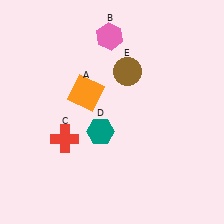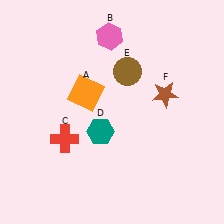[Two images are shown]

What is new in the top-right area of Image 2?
A brown star (F) was added in the top-right area of Image 2.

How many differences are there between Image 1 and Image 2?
There is 1 difference between the two images.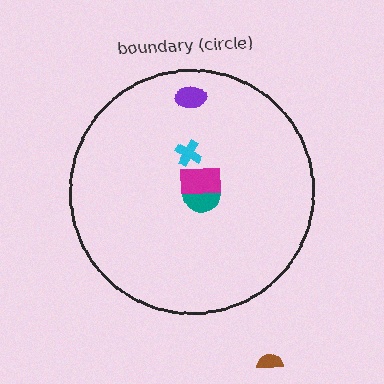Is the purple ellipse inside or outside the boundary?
Inside.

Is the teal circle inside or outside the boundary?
Inside.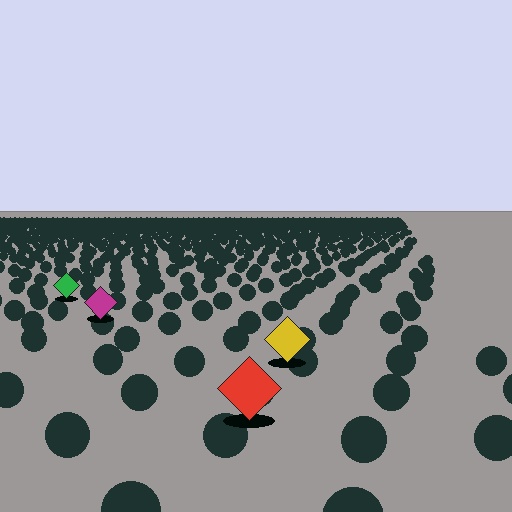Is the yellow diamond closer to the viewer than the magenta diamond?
Yes. The yellow diamond is closer — you can tell from the texture gradient: the ground texture is coarser near it.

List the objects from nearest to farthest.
From nearest to farthest: the red diamond, the yellow diamond, the magenta diamond, the green diamond.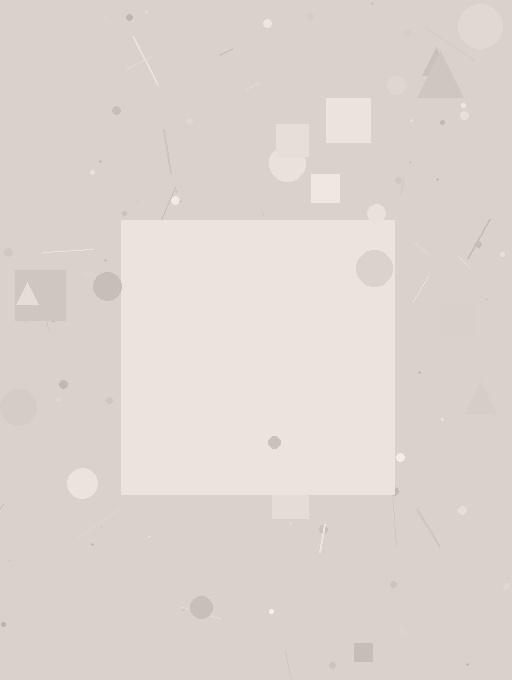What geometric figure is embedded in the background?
A square is embedded in the background.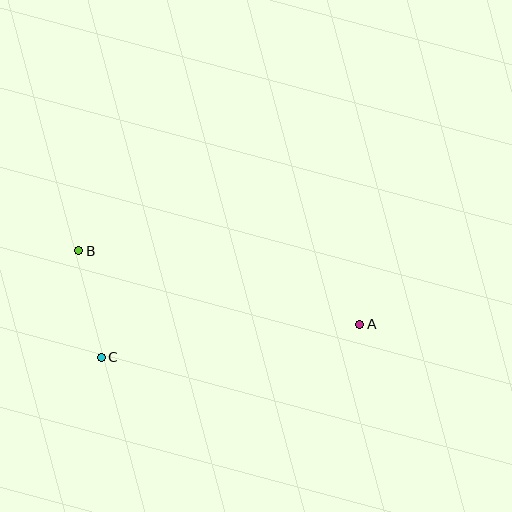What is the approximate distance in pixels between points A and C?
The distance between A and C is approximately 261 pixels.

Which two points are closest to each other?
Points B and C are closest to each other.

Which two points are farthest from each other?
Points A and B are farthest from each other.